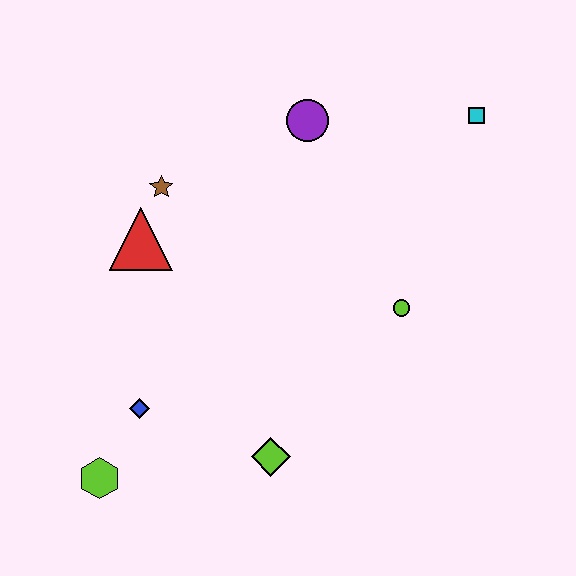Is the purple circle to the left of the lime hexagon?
No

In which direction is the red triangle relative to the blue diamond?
The red triangle is above the blue diamond.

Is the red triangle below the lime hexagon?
No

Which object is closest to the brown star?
The red triangle is closest to the brown star.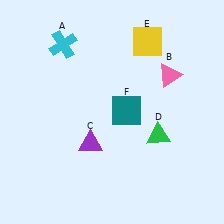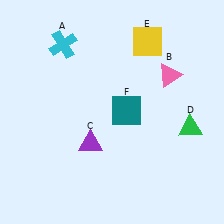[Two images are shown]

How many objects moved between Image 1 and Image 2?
1 object moved between the two images.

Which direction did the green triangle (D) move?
The green triangle (D) moved right.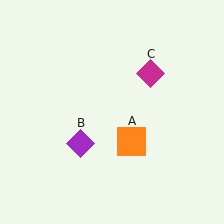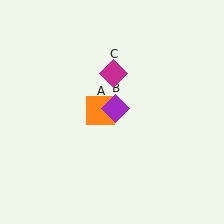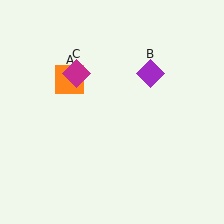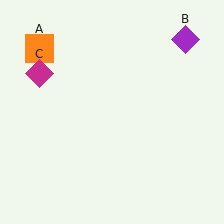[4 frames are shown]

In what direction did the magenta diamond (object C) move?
The magenta diamond (object C) moved left.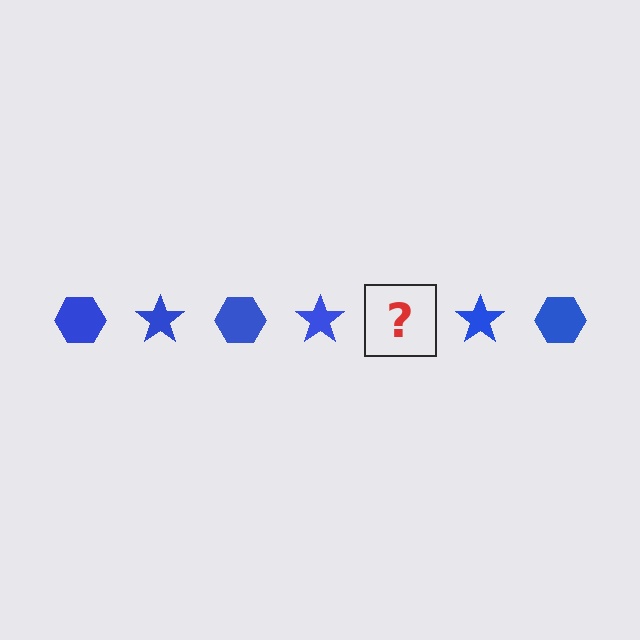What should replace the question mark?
The question mark should be replaced with a blue hexagon.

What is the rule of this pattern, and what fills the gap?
The rule is that the pattern cycles through hexagon, star shapes in blue. The gap should be filled with a blue hexagon.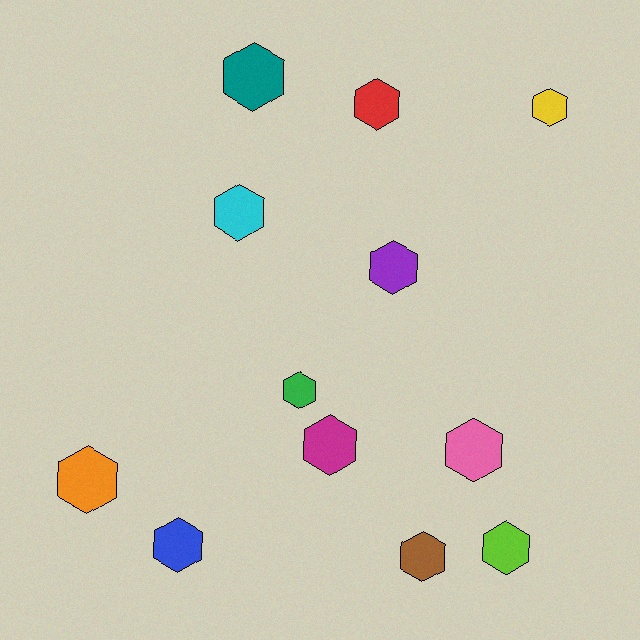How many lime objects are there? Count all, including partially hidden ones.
There is 1 lime object.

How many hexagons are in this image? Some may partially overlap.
There are 12 hexagons.